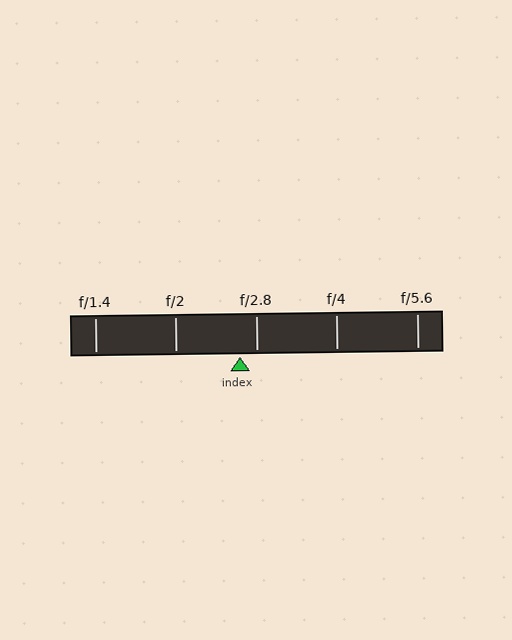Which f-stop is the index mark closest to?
The index mark is closest to f/2.8.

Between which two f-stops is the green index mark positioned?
The index mark is between f/2 and f/2.8.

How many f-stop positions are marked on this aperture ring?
There are 5 f-stop positions marked.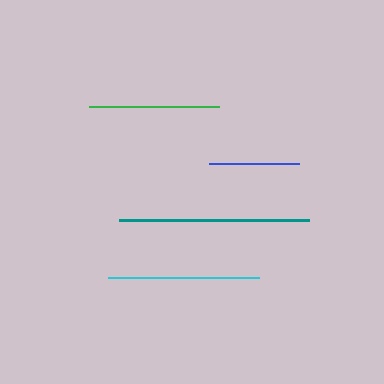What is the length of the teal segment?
The teal segment is approximately 190 pixels long.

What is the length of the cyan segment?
The cyan segment is approximately 151 pixels long.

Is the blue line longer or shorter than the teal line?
The teal line is longer than the blue line.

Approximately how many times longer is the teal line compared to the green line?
The teal line is approximately 1.5 times the length of the green line.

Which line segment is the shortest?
The blue line is the shortest at approximately 91 pixels.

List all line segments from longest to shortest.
From longest to shortest: teal, cyan, green, blue.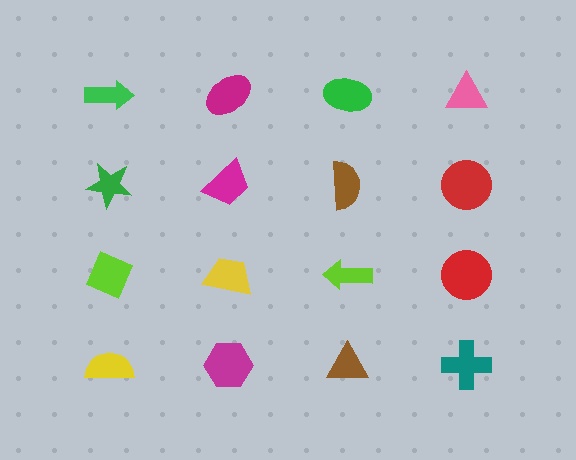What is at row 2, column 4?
A red circle.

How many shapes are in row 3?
4 shapes.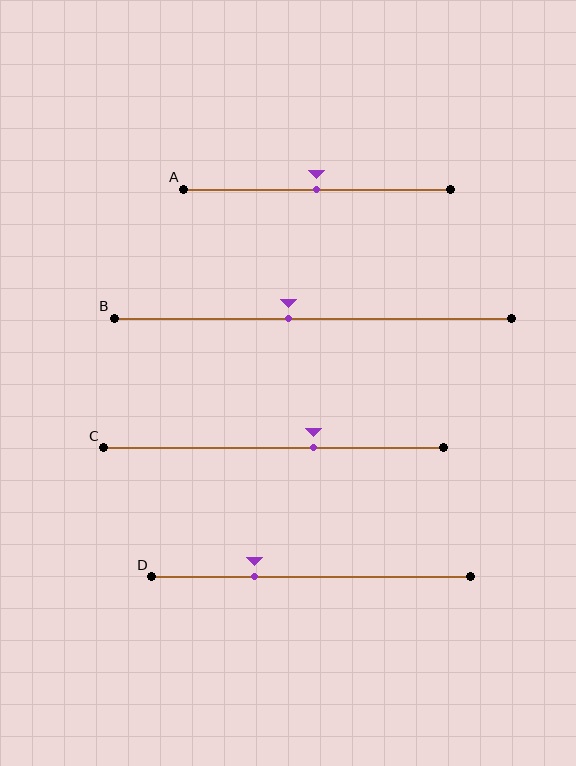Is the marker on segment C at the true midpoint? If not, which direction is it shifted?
No, the marker on segment C is shifted to the right by about 12% of the segment length.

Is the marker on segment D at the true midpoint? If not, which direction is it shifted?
No, the marker on segment D is shifted to the left by about 18% of the segment length.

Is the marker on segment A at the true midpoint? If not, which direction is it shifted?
Yes, the marker on segment A is at the true midpoint.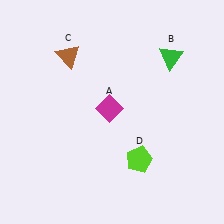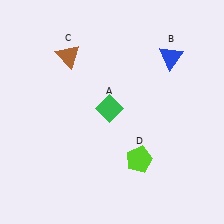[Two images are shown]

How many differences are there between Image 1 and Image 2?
There are 2 differences between the two images.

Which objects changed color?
A changed from magenta to green. B changed from green to blue.